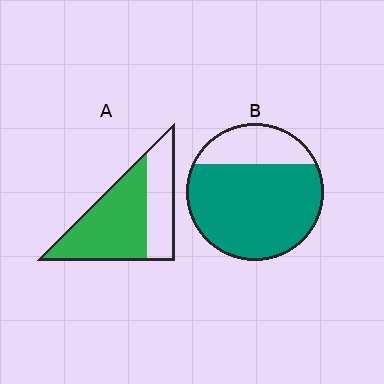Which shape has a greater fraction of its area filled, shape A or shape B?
Shape B.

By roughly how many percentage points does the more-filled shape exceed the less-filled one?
By roughly 10 percentage points (B over A).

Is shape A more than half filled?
Yes.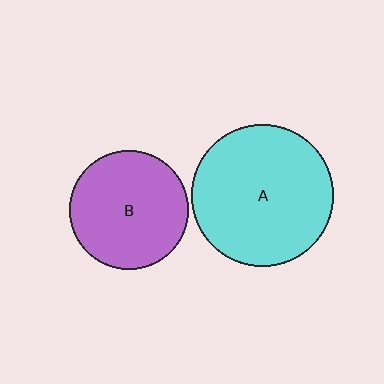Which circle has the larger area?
Circle A (cyan).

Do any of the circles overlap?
No, none of the circles overlap.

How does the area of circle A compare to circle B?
Approximately 1.4 times.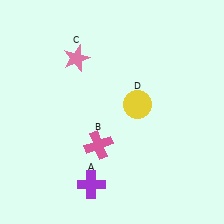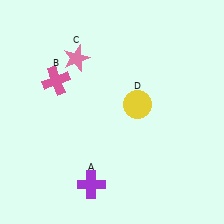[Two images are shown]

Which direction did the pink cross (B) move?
The pink cross (B) moved up.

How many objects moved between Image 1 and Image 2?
1 object moved between the two images.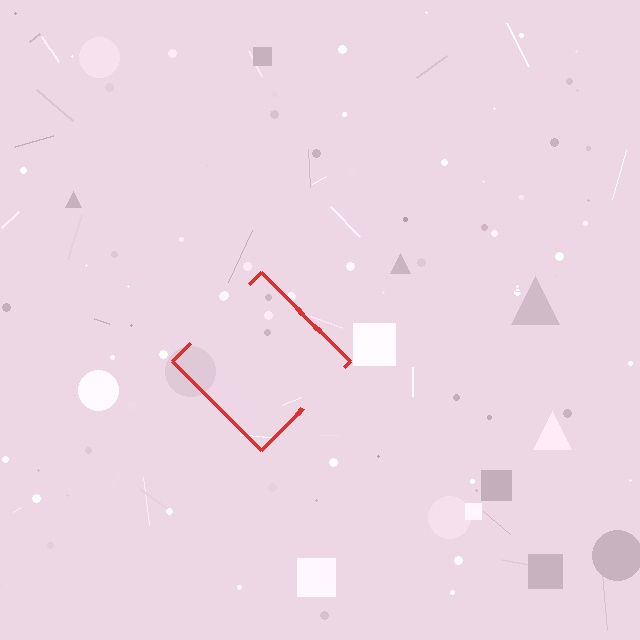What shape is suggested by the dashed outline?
The dashed outline suggests a diamond.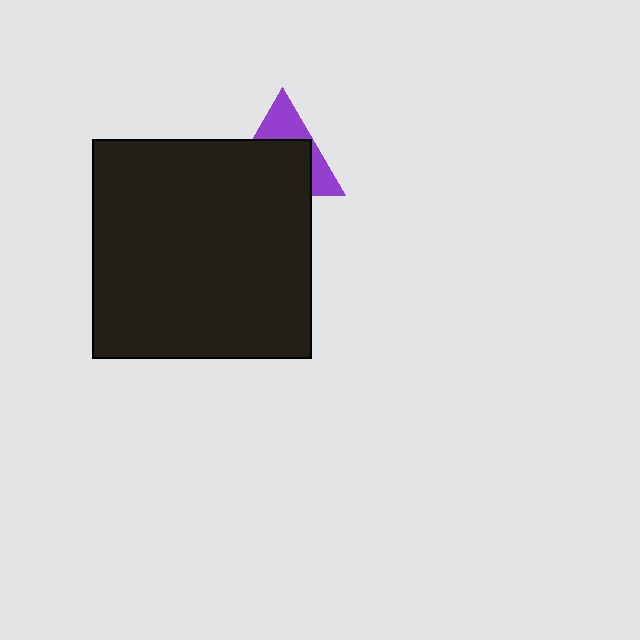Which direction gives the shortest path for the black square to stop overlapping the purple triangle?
Moving down gives the shortest separation.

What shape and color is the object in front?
The object in front is a black square.